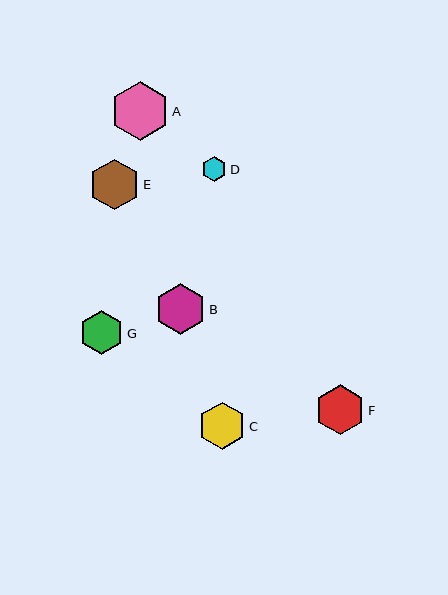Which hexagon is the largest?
Hexagon A is the largest with a size of approximately 58 pixels.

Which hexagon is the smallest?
Hexagon D is the smallest with a size of approximately 25 pixels.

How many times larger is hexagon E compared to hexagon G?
Hexagon E is approximately 1.1 times the size of hexagon G.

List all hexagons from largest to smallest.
From largest to smallest: A, B, E, F, C, G, D.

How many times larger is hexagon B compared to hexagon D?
Hexagon B is approximately 2.0 times the size of hexagon D.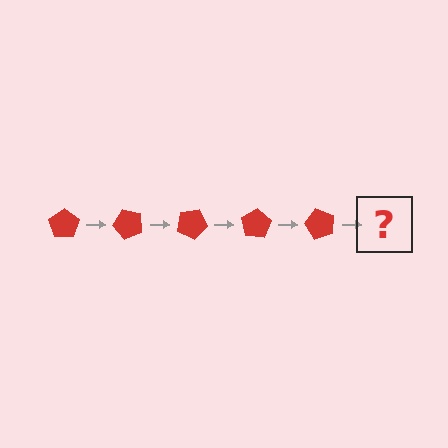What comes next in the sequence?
The next element should be a red pentagon rotated 250 degrees.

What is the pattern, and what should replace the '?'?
The pattern is that the pentagon rotates 50 degrees each step. The '?' should be a red pentagon rotated 250 degrees.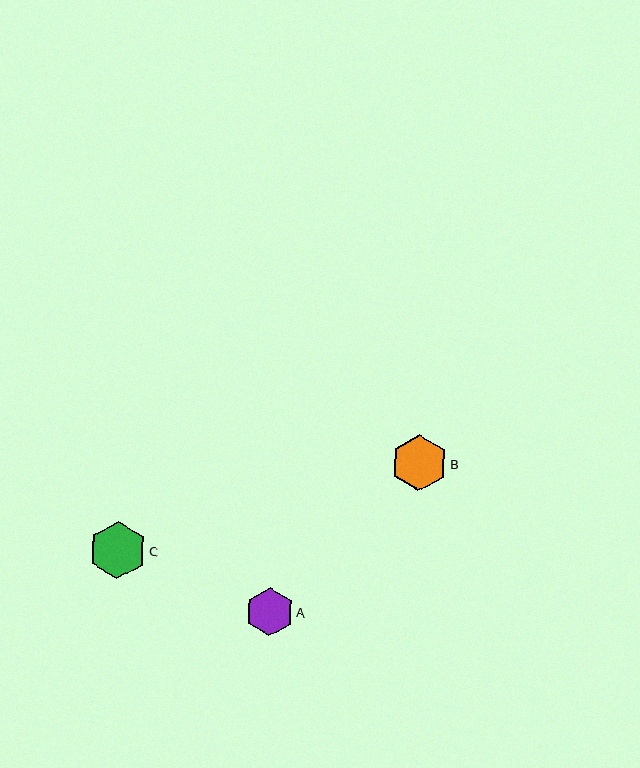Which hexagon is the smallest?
Hexagon A is the smallest with a size of approximately 48 pixels.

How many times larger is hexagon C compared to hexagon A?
Hexagon C is approximately 1.2 times the size of hexagon A.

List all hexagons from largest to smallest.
From largest to smallest: C, B, A.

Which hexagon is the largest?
Hexagon C is the largest with a size of approximately 57 pixels.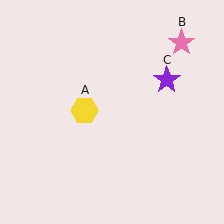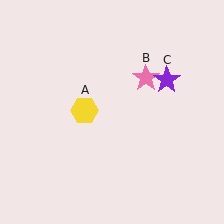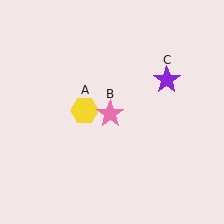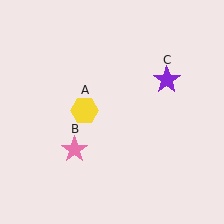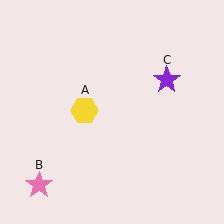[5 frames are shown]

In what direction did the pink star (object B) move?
The pink star (object B) moved down and to the left.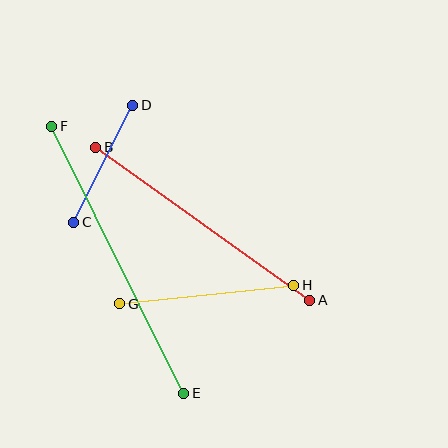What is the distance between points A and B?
The distance is approximately 263 pixels.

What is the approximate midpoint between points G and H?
The midpoint is at approximately (207, 294) pixels.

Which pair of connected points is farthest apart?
Points E and F are farthest apart.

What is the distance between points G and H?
The distance is approximately 175 pixels.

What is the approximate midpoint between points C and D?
The midpoint is at approximately (103, 164) pixels.